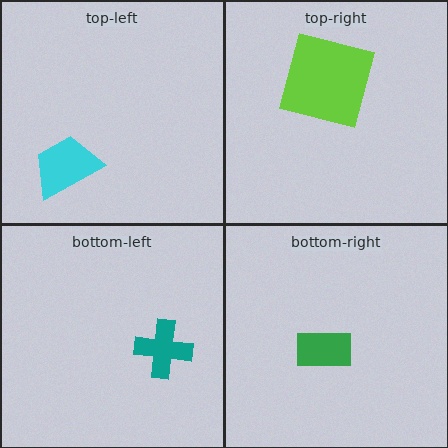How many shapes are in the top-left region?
1.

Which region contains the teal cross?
The bottom-left region.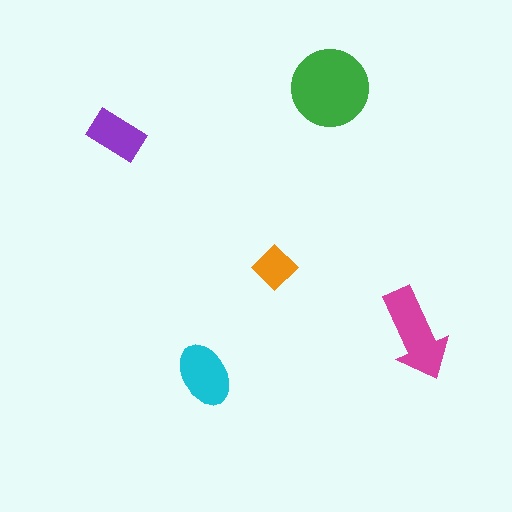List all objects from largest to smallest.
The green circle, the magenta arrow, the cyan ellipse, the purple rectangle, the orange diamond.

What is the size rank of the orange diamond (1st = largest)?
5th.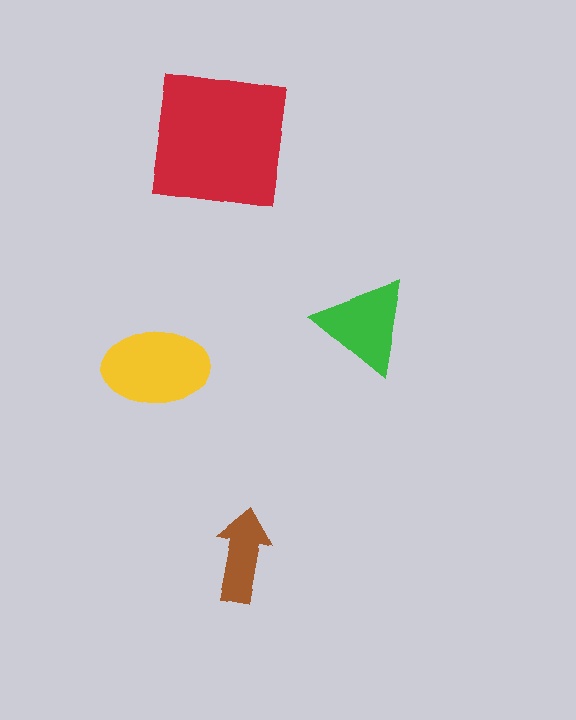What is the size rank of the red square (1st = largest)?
1st.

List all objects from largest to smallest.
The red square, the yellow ellipse, the green triangle, the brown arrow.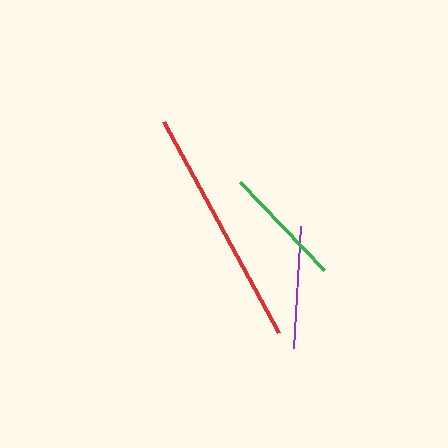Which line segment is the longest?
The red line is the longest at approximately 240 pixels.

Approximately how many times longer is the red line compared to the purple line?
The red line is approximately 2.0 times the length of the purple line.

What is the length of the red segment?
The red segment is approximately 240 pixels long.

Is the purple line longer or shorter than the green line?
The purple line is longer than the green line.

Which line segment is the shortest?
The green line is the shortest at approximately 121 pixels.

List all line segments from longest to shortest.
From longest to shortest: red, purple, green.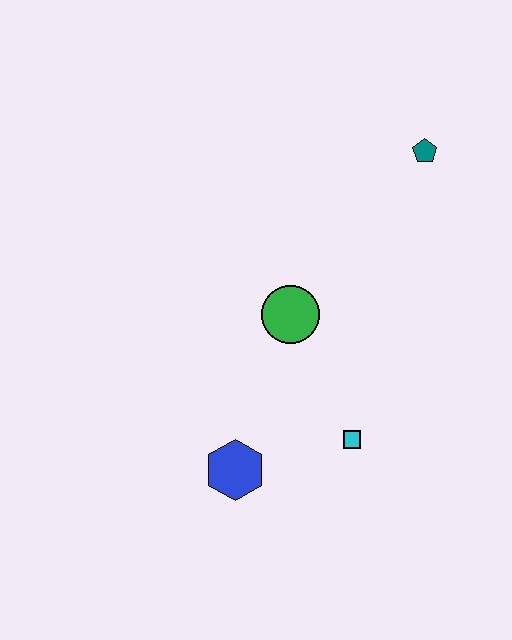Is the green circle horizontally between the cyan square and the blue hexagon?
Yes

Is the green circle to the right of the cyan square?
No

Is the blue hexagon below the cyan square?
Yes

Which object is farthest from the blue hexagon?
The teal pentagon is farthest from the blue hexagon.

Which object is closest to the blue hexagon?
The cyan square is closest to the blue hexagon.